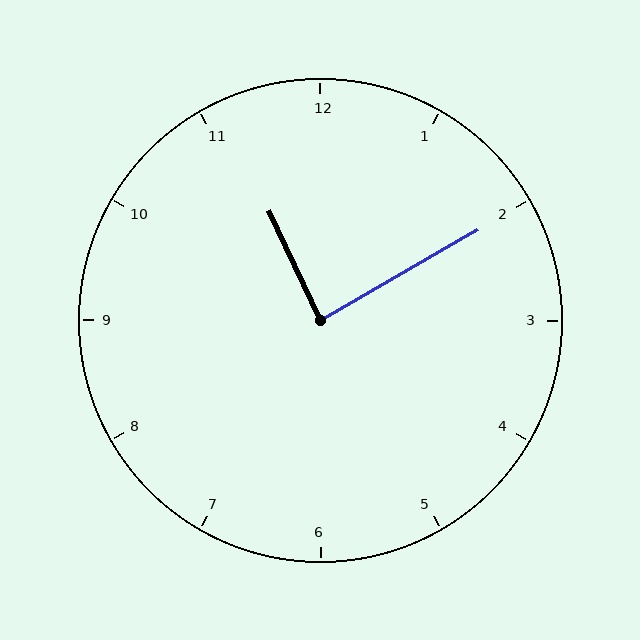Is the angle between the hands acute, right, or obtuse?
It is right.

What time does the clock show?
11:10.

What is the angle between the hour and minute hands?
Approximately 85 degrees.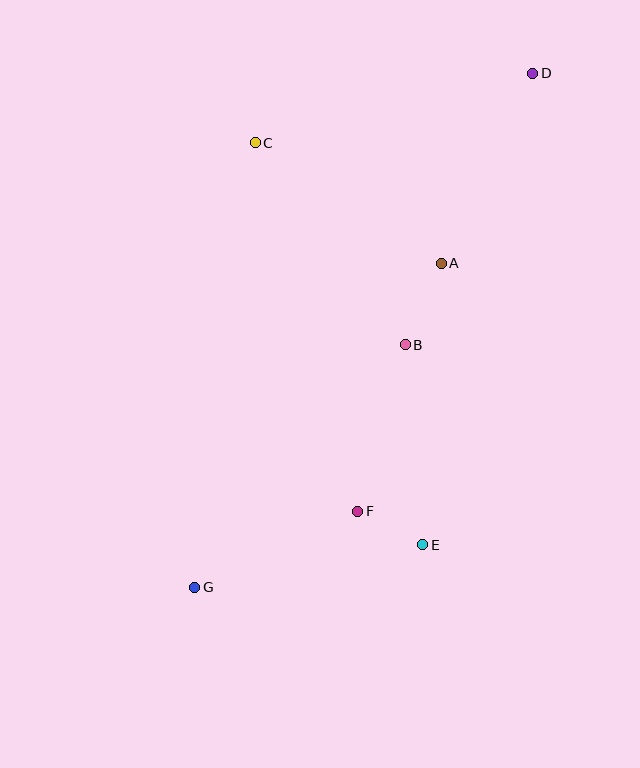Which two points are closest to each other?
Points E and F are closest to each other.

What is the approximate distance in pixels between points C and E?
The distance between C and E is approximately 436 pixels.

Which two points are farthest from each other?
Points D and G are farthest from each other.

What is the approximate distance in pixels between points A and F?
The distance between A and F is approximately 262 pixels.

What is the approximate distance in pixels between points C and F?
The distance between C and F is approximately 382 pixels.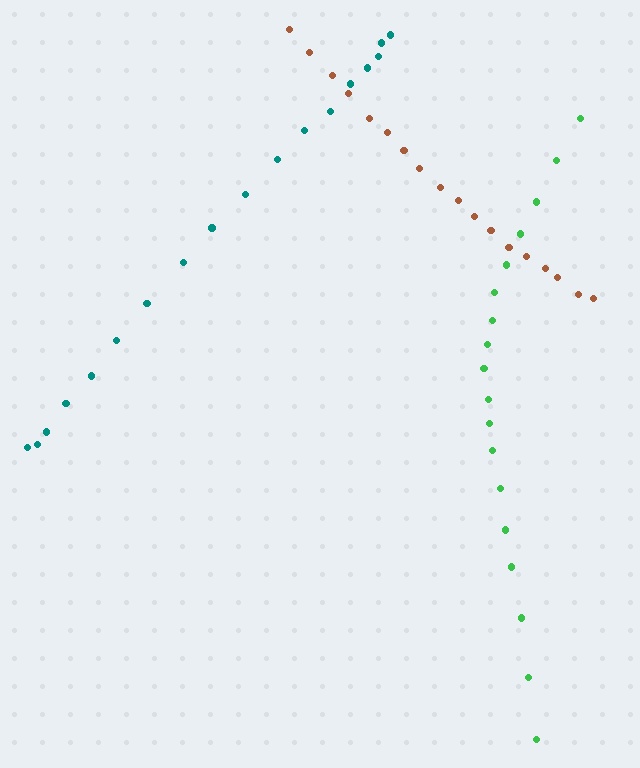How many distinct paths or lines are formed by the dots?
There are 3 distinct paths.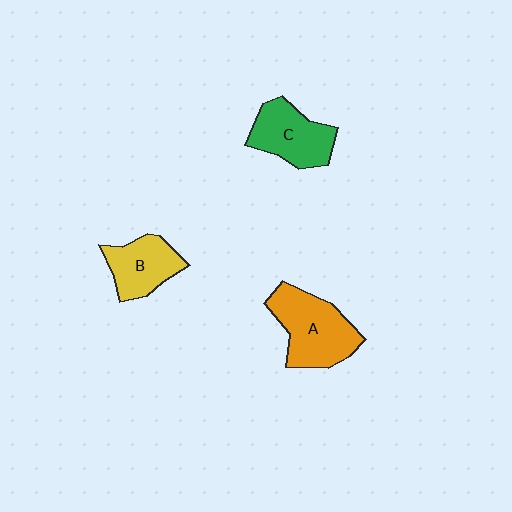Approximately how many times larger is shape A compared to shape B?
Approximately 1.4 times.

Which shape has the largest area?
Shape A (orange).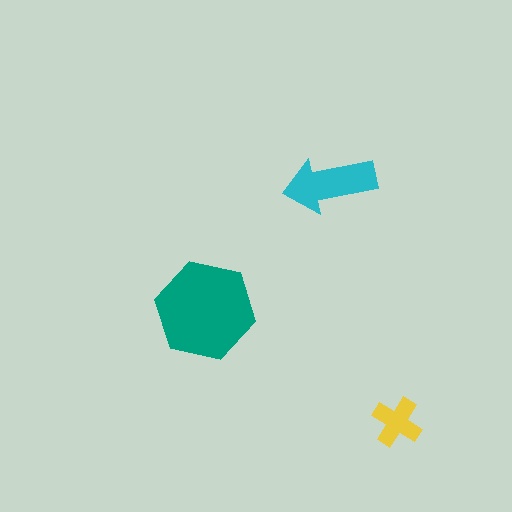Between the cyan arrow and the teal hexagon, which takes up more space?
The teal hexagon.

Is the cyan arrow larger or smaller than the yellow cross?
Larger.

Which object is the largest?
The teal hexagon.